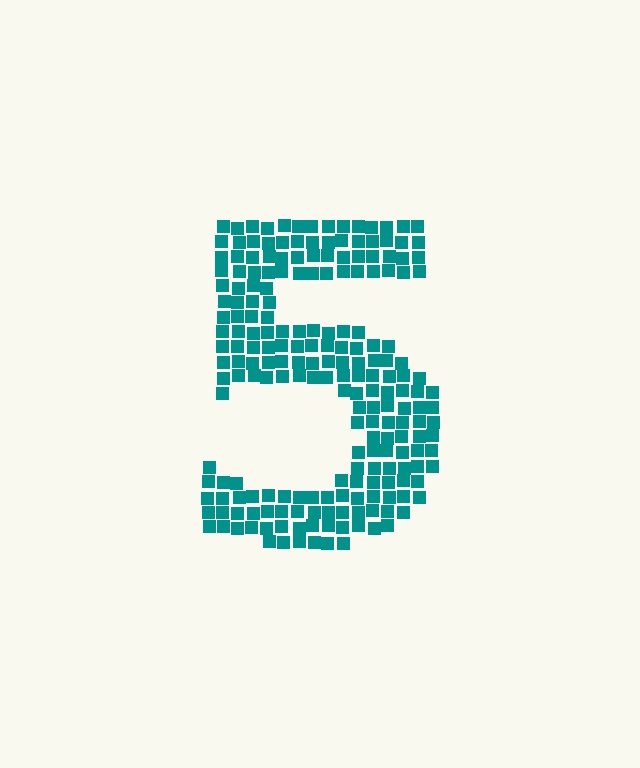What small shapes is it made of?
It is made of small squares.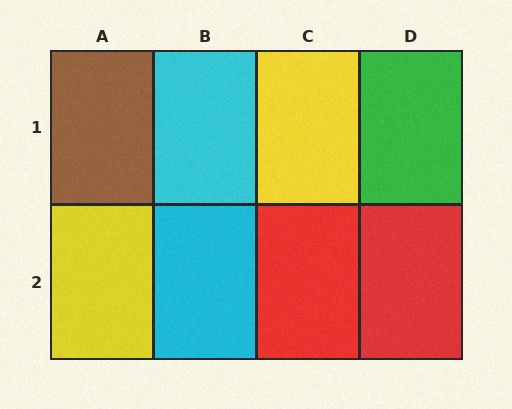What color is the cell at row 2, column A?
Yellow.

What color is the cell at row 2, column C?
Red.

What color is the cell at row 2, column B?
Cyan.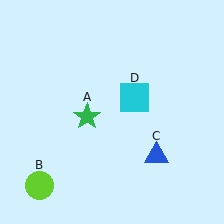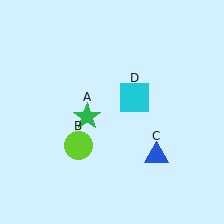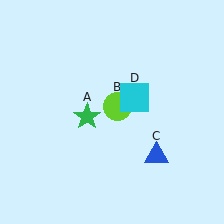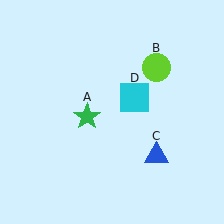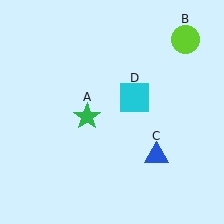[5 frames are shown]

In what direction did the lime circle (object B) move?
The lime circle (object B) moved up and to the right.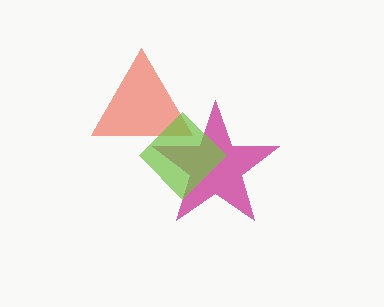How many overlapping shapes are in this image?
There are 3 overlapping shapes in the image.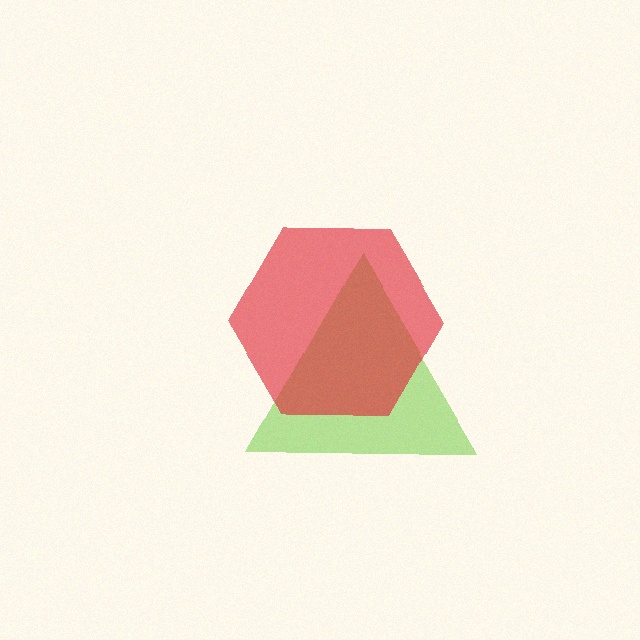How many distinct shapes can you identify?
There are 2 distinct shapes: a lime triangle, a red hexagon.